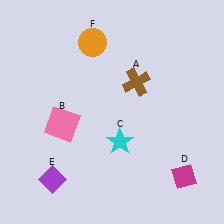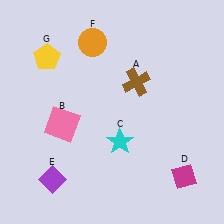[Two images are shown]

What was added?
A yellow pentagon (G) was added in Image 2.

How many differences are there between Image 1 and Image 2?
There is 1 difference between the two images.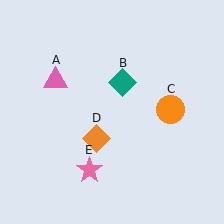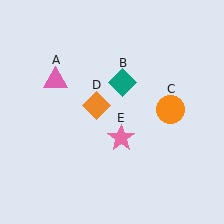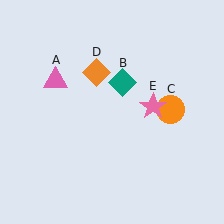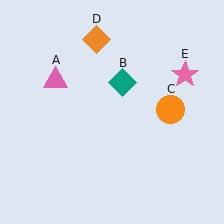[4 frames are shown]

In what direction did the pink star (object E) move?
The pink star (object E) moved up and to the right.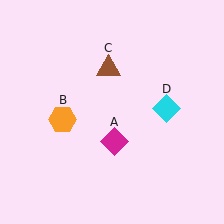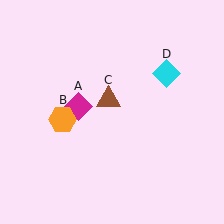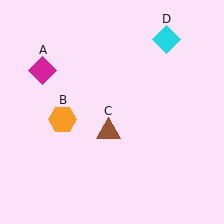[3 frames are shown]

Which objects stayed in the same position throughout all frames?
Orange hexagon (object B) remained stationary.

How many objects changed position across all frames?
3 objects changed position: magenta diamond (object A), brown triangle (object C), cyan diamond (object D).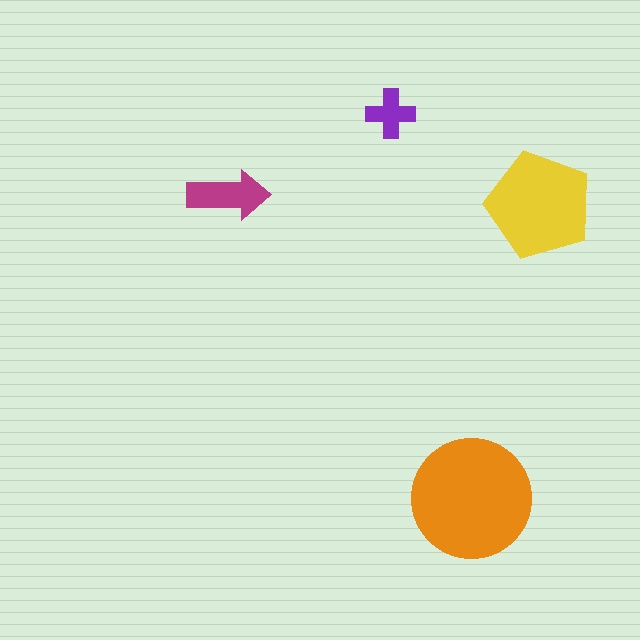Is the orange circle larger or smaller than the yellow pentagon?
Larger.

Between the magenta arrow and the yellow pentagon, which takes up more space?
The yellow pentagon.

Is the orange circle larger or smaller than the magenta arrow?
Larger.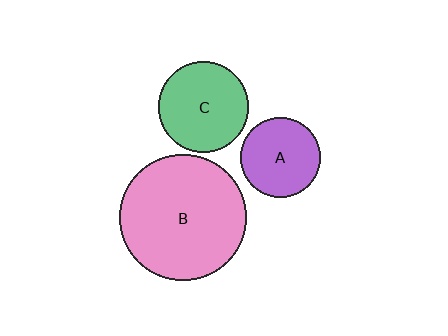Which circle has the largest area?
Circle B (pink).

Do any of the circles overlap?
No, none of the circles overlap.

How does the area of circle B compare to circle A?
Approximately 2.5 times.